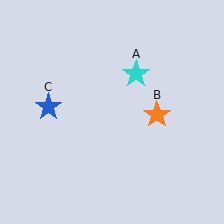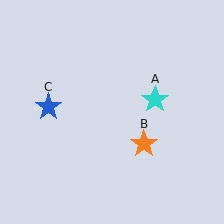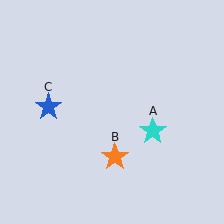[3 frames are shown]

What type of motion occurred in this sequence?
The cyan star (object A), orange star (object B) rotated clockwise around the center of the scene.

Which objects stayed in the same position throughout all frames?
Blue star (object C) remained stationary.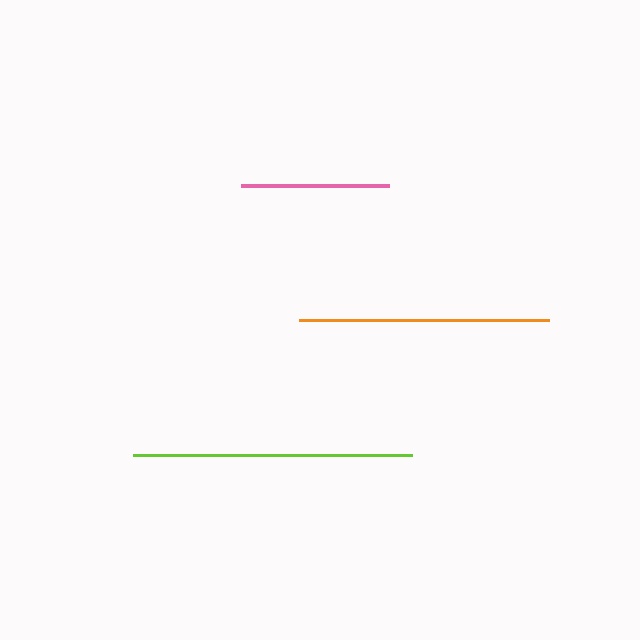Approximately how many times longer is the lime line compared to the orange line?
The lime line is approximately 1.1 times the length of the orange line.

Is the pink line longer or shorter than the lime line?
The lime line is longer than the pink line.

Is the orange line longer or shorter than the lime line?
The lime line is longer than the orange line.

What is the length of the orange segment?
The orange segment is approximately 251 pixels long.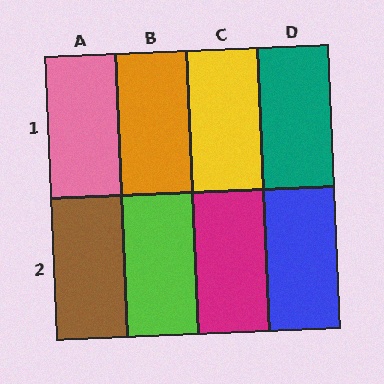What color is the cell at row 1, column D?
Teal.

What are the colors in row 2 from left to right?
Brown, lime, magenta, blue.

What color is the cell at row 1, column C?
Yellow.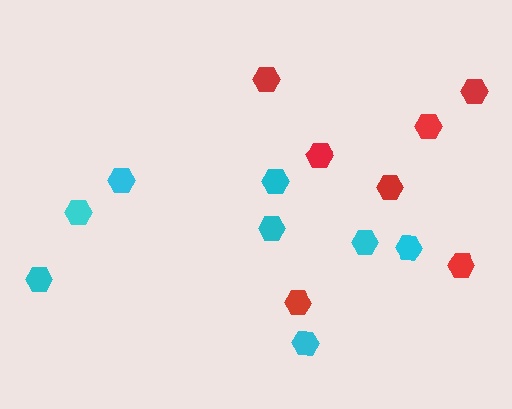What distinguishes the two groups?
There are 2 groups: one group of red hexagons (7) and one group of cyan hexagons (8).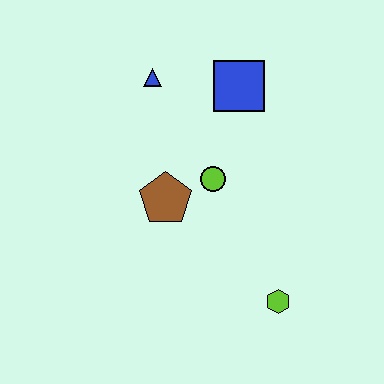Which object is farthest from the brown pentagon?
The lime hexagon is farthest from the brown pentagon.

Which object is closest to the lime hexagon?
The lime circle is closest to the lime hexagon.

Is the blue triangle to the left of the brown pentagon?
Yes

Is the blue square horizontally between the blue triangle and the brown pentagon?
No